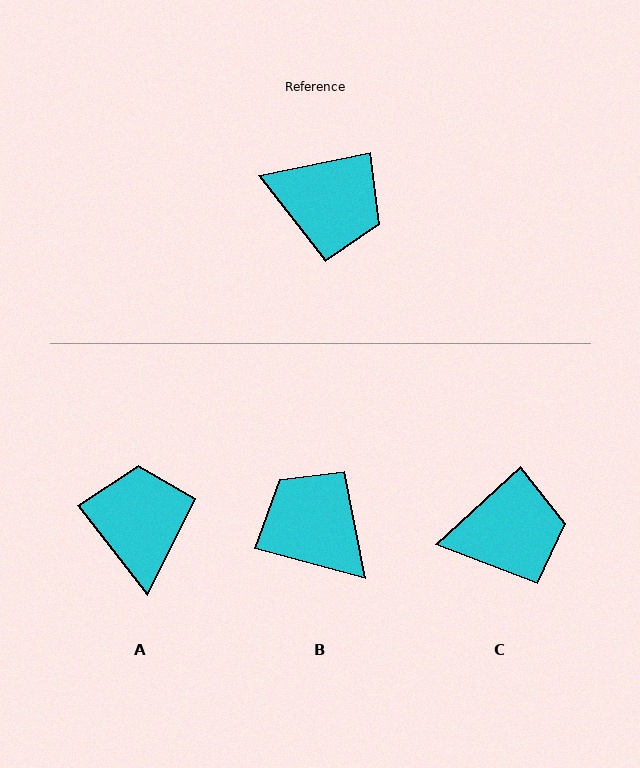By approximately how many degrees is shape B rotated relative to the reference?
Approximately 153 degrees counter-clockwise.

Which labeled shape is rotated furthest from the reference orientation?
B, about 153 degrees away.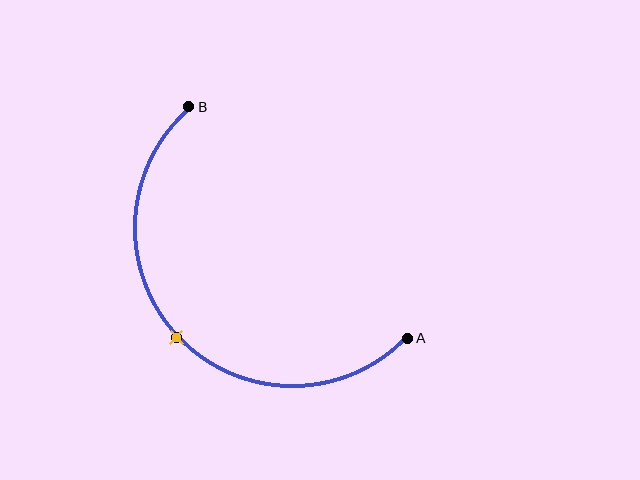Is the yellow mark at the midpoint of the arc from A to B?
Yes. The yellow mark lies on the arc at equal arc-length from both A and B — it is the arc midpoint.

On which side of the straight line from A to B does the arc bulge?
The arc bulges below and to the left of the straight line connecting A and B.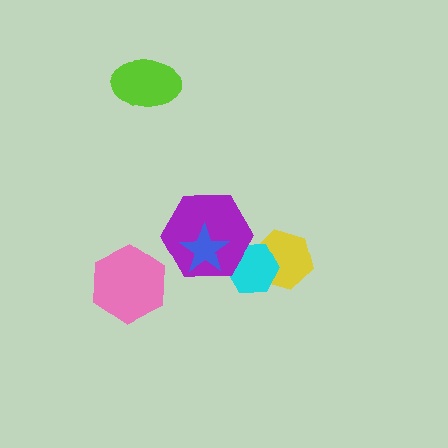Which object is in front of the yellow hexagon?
The cyan hexagon is in front of the yellow hexagon.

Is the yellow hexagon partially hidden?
Yes, it is partially covered by another shape.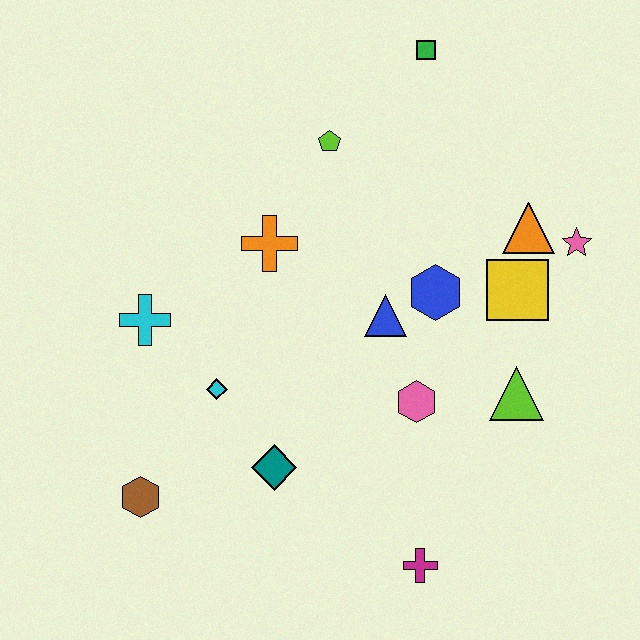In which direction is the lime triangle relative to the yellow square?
The lime triangle is below the yellow square.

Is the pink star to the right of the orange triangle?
Yes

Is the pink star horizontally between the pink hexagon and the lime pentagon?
No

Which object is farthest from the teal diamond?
The green square is farthest from the teal diamond.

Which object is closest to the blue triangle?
The blue hexagon is closest to the blue triangle.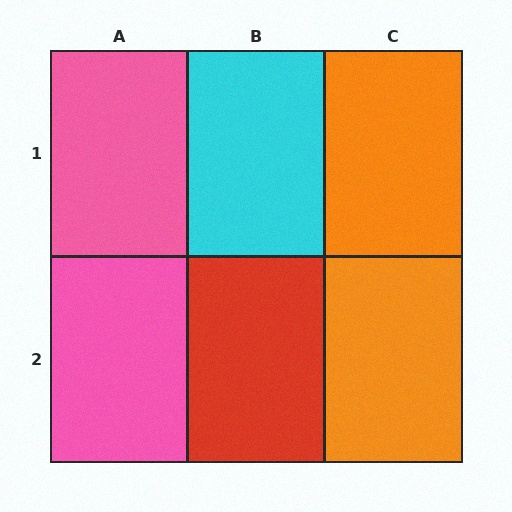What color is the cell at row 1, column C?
Orange.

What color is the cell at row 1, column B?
Cyan.